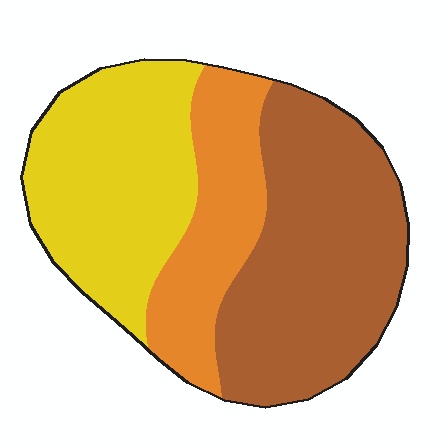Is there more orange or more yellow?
Yellow.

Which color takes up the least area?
Orange, at roughly 20%.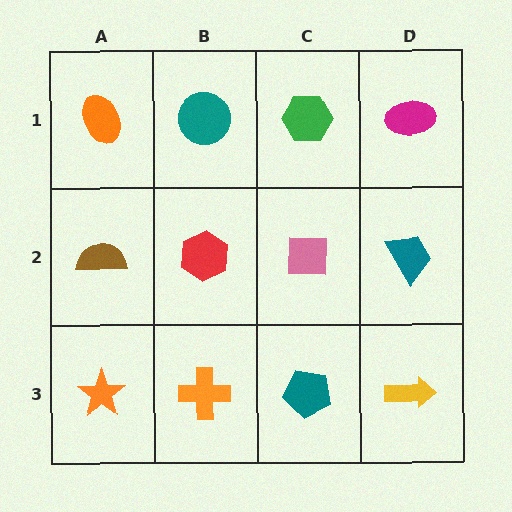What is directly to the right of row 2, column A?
A red hexagon.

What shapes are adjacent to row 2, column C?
A green hexagon (row 1, column C), a teal pentagon (row 3, column C), a red hexagon (row 2, column B), a teal trapezoid (row 2, column D).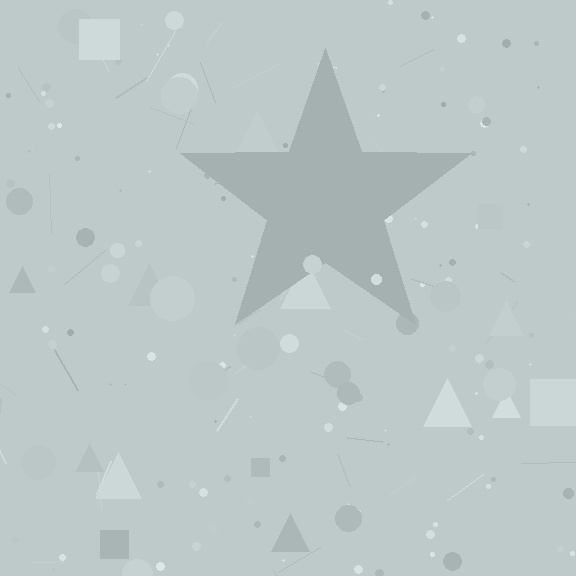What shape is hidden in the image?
A star is hidden in the image.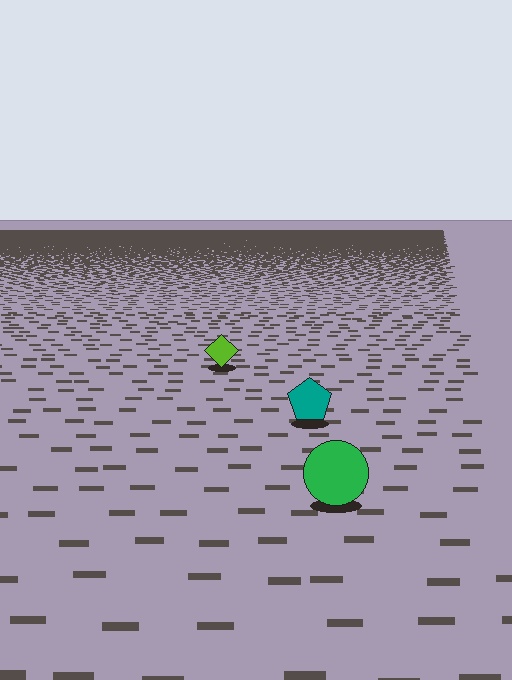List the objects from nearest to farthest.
From nearest to farthest: the green circle, the teal pentagon, the lime diamond.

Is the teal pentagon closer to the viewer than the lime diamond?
Yes. The teal pentagon is closer — you can tell from the texture gradient: the ground texture is coarser near it.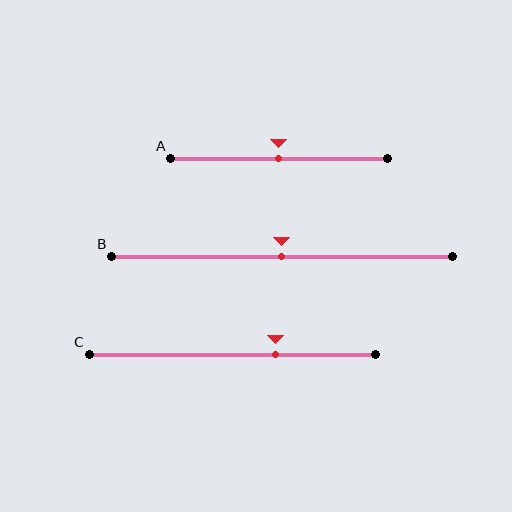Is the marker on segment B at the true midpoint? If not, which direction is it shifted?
Yes, the marker on segment B is at the true midpoint.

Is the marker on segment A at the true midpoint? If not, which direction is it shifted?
Yes, the marker on segment A is at the true midpoint.